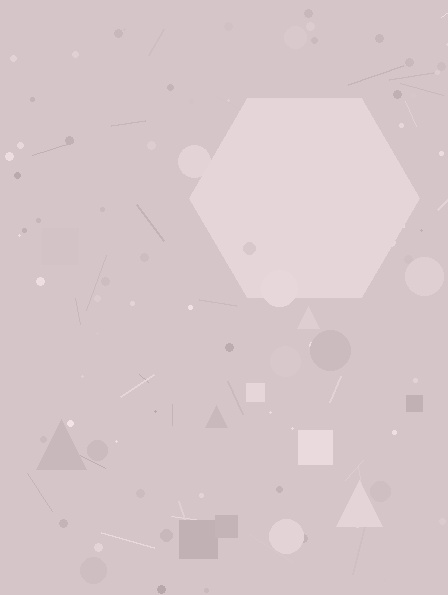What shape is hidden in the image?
A hexagon is hidden in the image.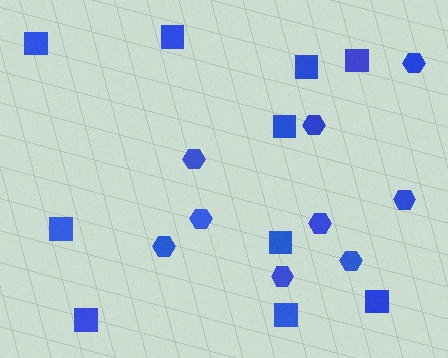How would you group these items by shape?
There are 2 groups: one group of hexagons (9) and one group of squares (10).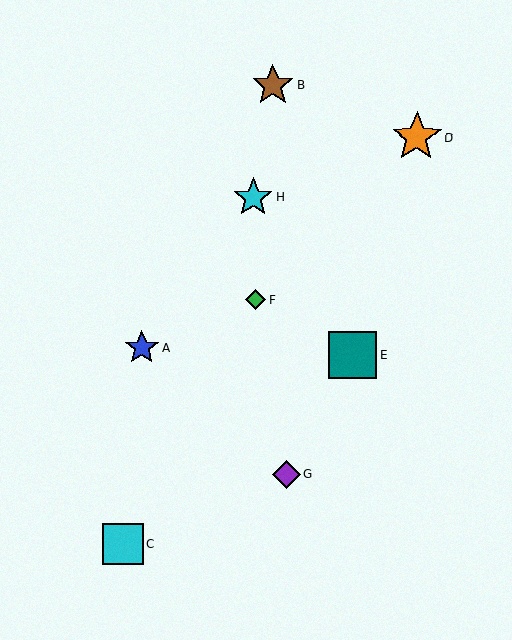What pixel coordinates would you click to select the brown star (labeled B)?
Click at (273, 85) to select the brown star B.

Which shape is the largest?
The orange star (labeled D) is the largest.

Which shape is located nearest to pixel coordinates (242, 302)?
The green diamond (labeled F) at (256, 300) is nearest to that location.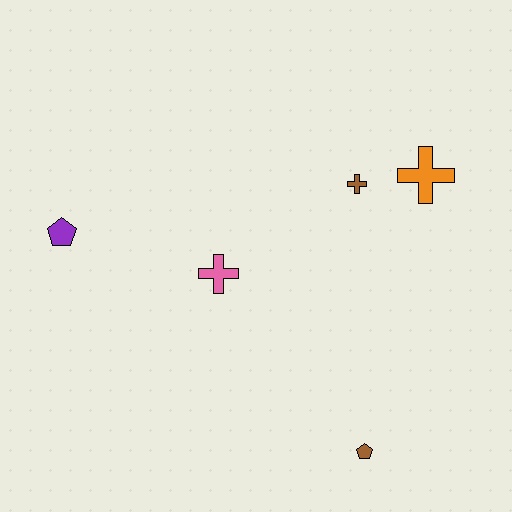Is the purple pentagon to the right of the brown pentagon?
No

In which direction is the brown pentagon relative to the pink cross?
The brown pentagon is below the pink cross.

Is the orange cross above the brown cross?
Yes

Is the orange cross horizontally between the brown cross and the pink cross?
No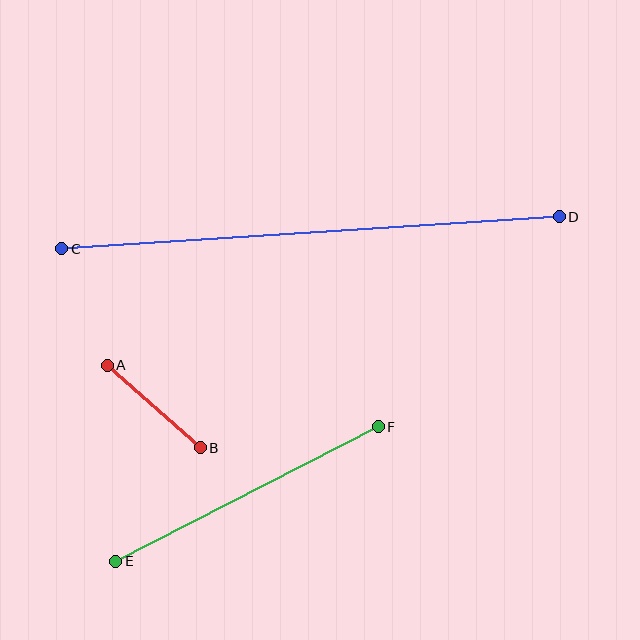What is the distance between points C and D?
The distance is approximately 499 pixels.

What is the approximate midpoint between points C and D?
The midpoint is at approximately (311, 233) pixels.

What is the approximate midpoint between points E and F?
The midpoint is at approximately (247, 494) pixels.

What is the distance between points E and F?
The distance is approximately 295 pixels.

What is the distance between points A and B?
The distance is approximately 124 pixels.